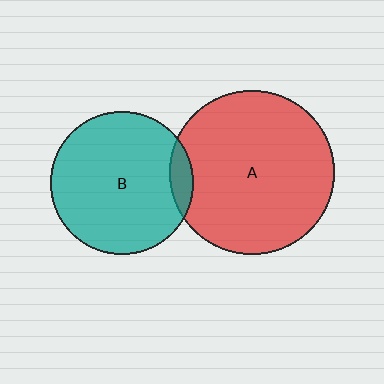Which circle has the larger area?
Circle A (red).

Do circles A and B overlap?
Yes.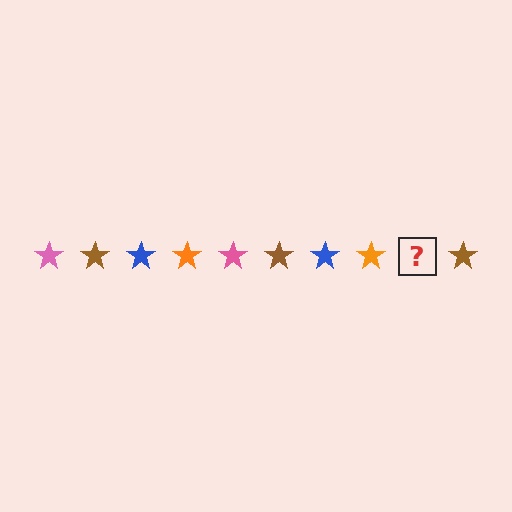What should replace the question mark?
The question mark should be replaced with a pink star.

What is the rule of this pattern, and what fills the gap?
The rule is that the pattern cycles through pink, brown, blue, orange stars. The gap should be filled with a pink star.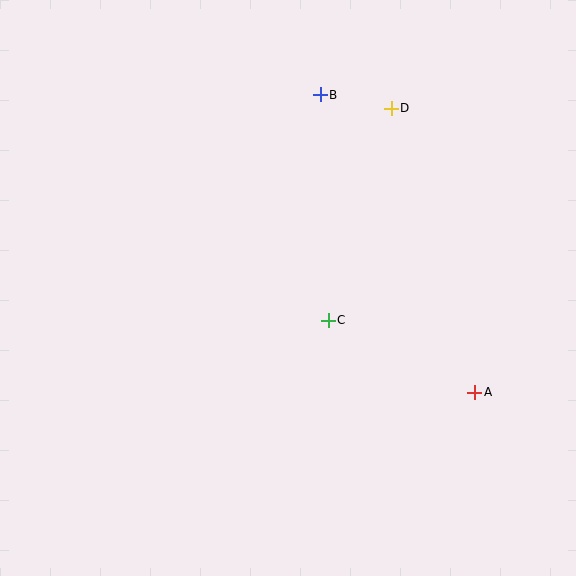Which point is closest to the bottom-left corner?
Point C is closest to the bottom-left corner.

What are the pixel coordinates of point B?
Point B is at (320, 95).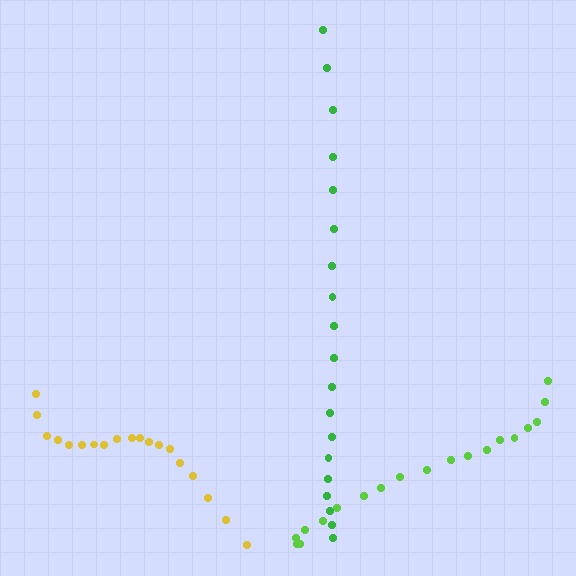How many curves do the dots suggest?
There are 3 distinct paths.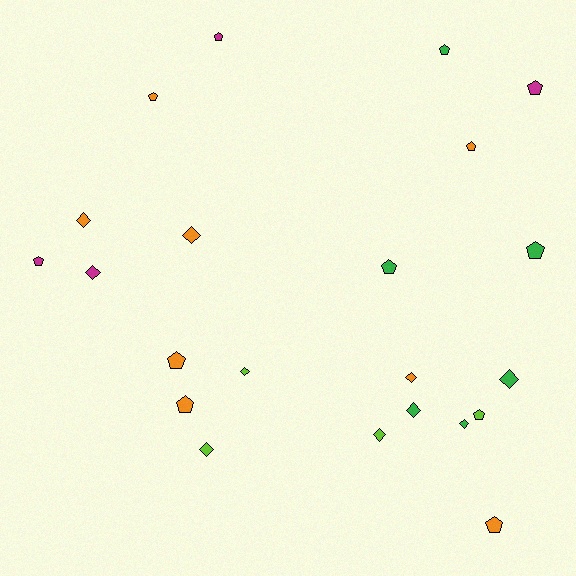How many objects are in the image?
There are 22 objects.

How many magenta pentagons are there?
There are 3 magenta pentagons.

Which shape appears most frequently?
Pentagon, with 12 objects.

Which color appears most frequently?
Orange, with 8 objects.